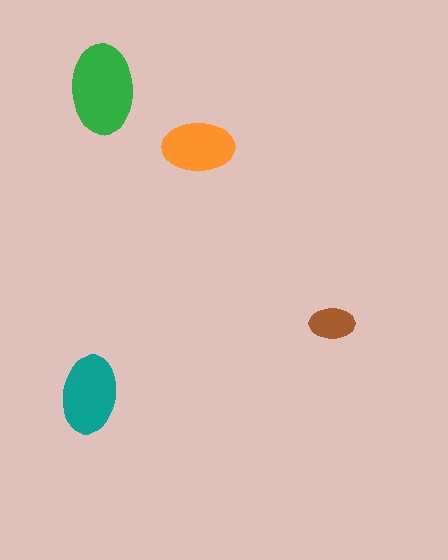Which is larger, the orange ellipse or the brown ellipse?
The orange one.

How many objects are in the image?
There are 4 objects in the image.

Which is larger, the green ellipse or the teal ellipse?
The green one.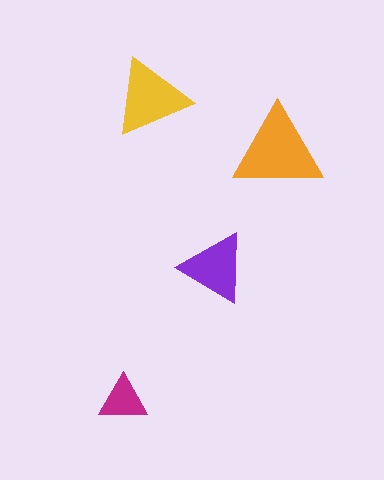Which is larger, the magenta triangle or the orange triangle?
The orange one.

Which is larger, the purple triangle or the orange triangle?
The orange one.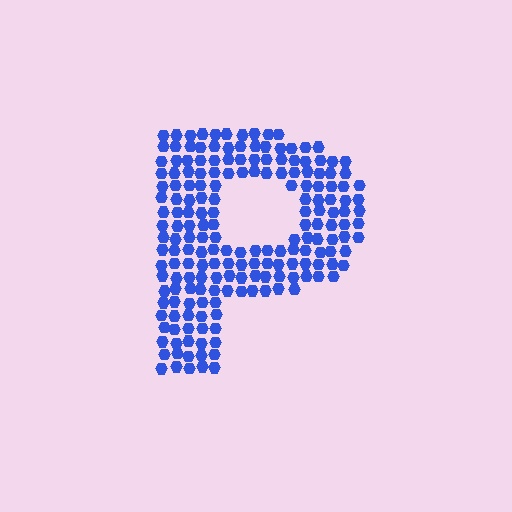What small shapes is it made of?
It is made of small hexagons.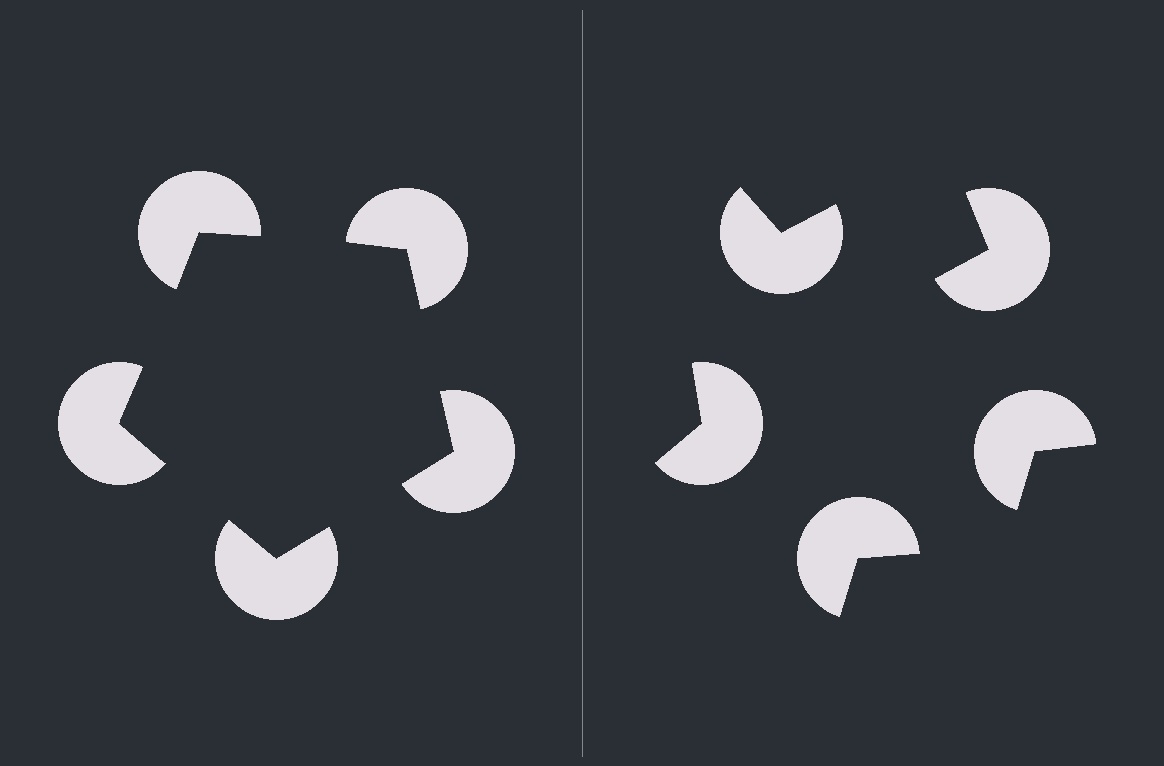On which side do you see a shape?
An illusory pentagon appears on the left side. On the right side the wedge cuts are rotated, so no coherent shape forms.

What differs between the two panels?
The pac-man discs are positioned identically on both sides; only the wedge orientations differ. On the left they align to a pentagon; on the right they are misaligned.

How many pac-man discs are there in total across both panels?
10 — 5 on each side.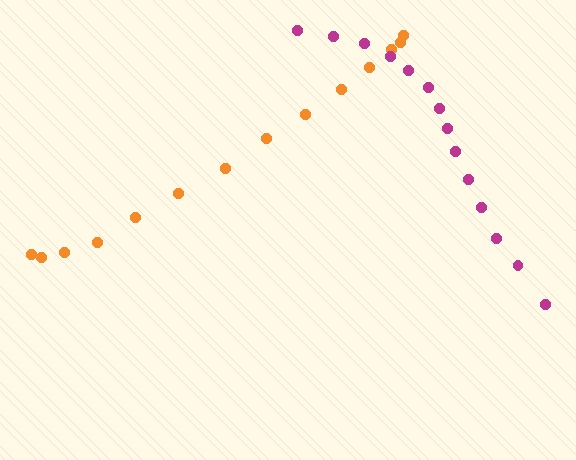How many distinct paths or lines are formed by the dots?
There are 2 distinct paths.